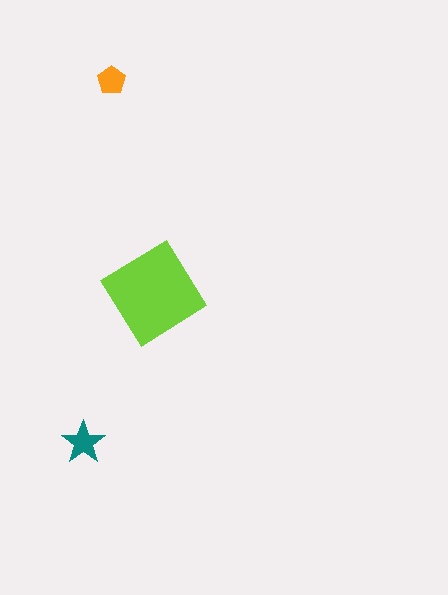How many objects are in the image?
There are 3 objects in the image.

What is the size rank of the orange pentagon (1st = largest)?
3rd.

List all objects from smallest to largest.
The orange pentagon, the teal star, the lime diamond.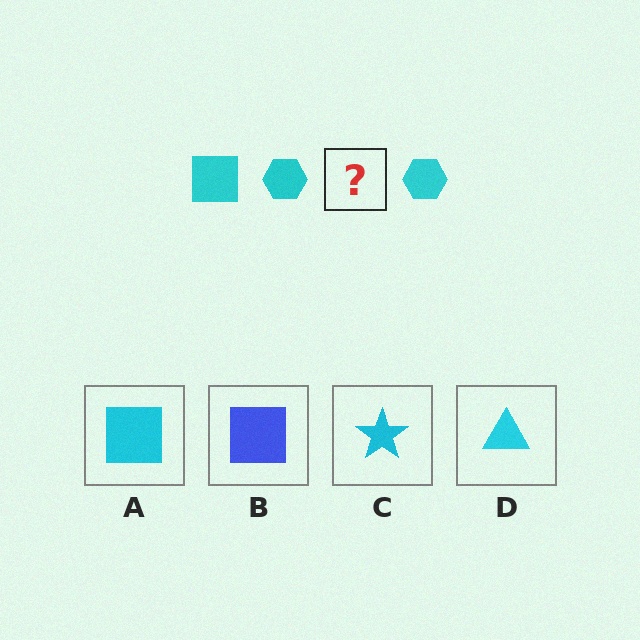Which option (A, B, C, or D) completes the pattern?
A.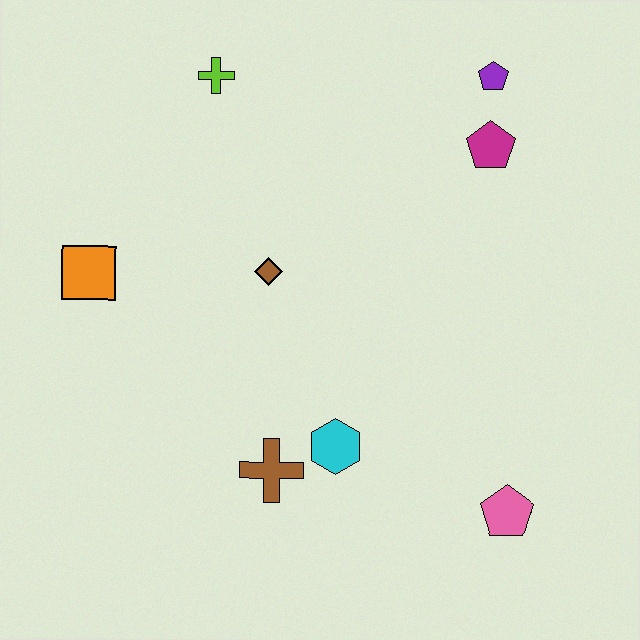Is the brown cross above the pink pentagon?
Yes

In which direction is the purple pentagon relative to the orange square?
The purple pentagon is to the right of the orange square.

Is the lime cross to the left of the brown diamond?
Yes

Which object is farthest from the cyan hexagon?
The purple pentagon is farthest from the cyan hexagon.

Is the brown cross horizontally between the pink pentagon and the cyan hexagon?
No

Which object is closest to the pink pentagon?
The cyan hexagon is closest to the pink pentagon.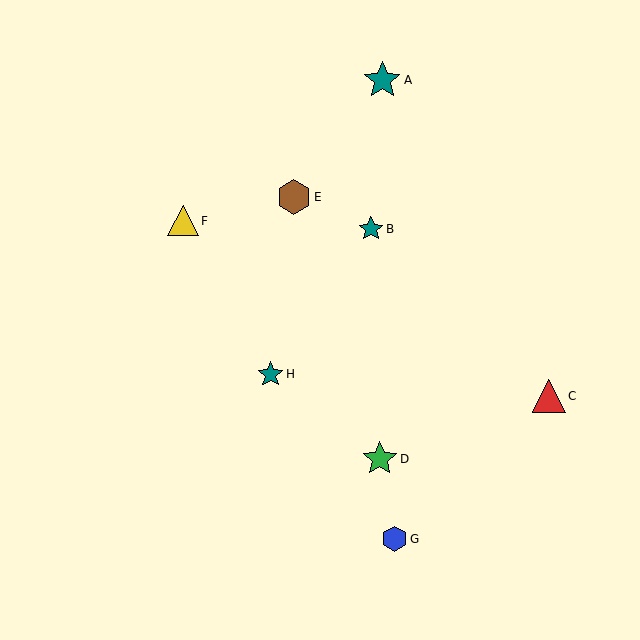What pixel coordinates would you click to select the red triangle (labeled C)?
Click at (549, 396) to select the red triangle C.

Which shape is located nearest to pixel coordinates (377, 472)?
The green star (labeled D) at (380, 459) is nearest to that location.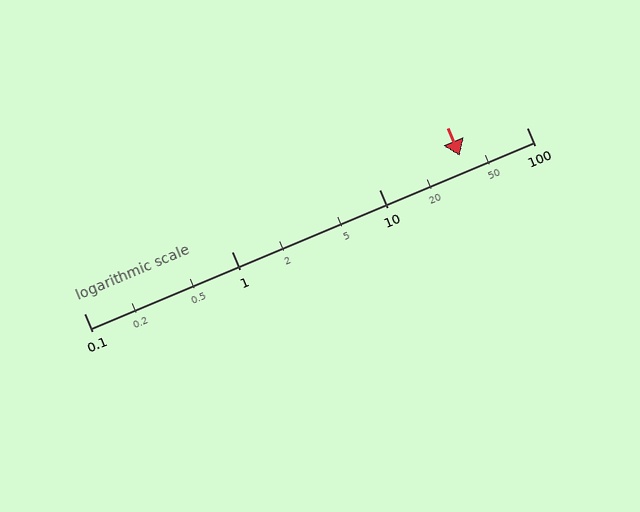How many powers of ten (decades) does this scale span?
The scale spans 3 decades, from 0.1 to 100.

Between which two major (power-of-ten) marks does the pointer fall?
The pointer is between 10 and 100.